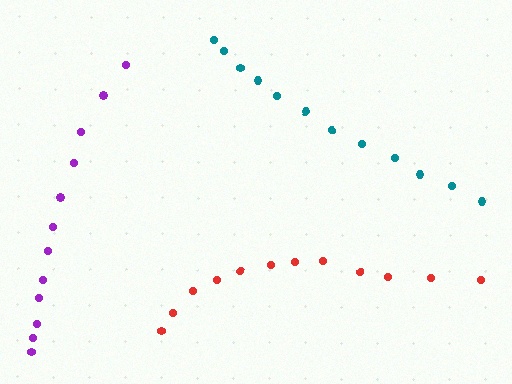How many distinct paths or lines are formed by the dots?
There are 3 distinct paths.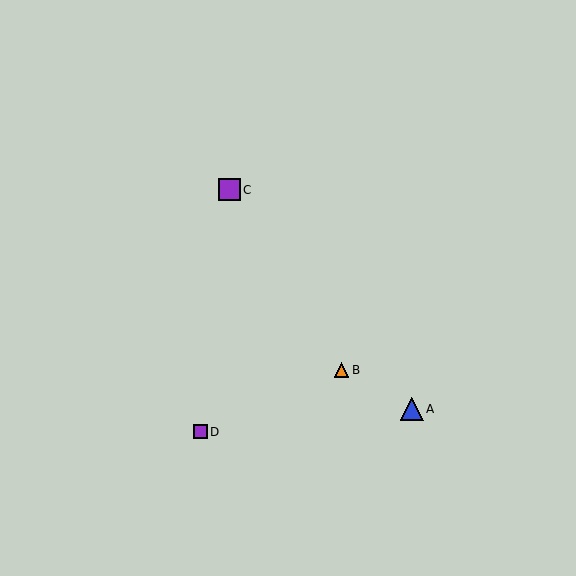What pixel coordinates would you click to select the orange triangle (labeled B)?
Click at (342, 370) to select the orange triangle B.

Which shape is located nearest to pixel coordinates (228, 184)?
The purple square (labeled C) at (230, 190) is nearest to that location.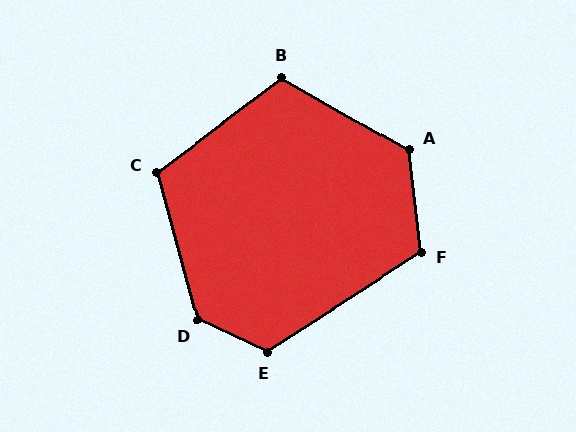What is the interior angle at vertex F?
Approximately 116 degrees (obtuse).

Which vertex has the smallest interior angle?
C, at approximately 112 degrees.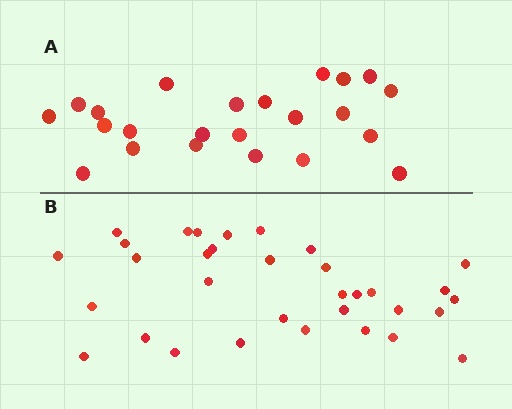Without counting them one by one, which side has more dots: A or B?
Region B (the bottom region) has more dots.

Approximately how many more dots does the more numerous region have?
Region B has roughly 10 or so more dots than region A.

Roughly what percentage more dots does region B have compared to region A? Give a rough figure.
About 45% more.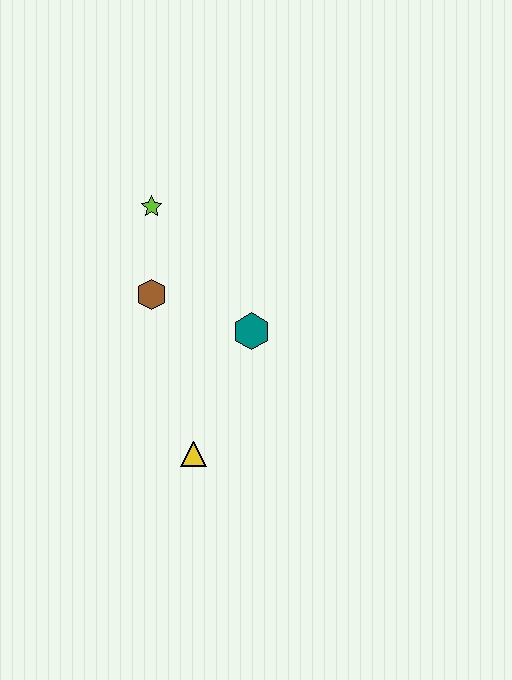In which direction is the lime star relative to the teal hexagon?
The lime star is above the teal hexagon.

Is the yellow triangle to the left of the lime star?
No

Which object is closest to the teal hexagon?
The brown hexagon is closest to the teal hexagon.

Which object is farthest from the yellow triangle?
The lime star is farthest from the yellow triangle.